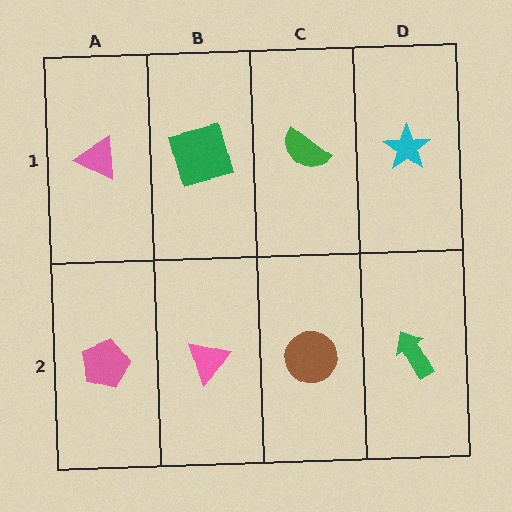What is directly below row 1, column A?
A pink pentagon.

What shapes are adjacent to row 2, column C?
A green semicircle (row 1, column C), a pink triangle (row 2, column B), a green arrow (row 2, column D).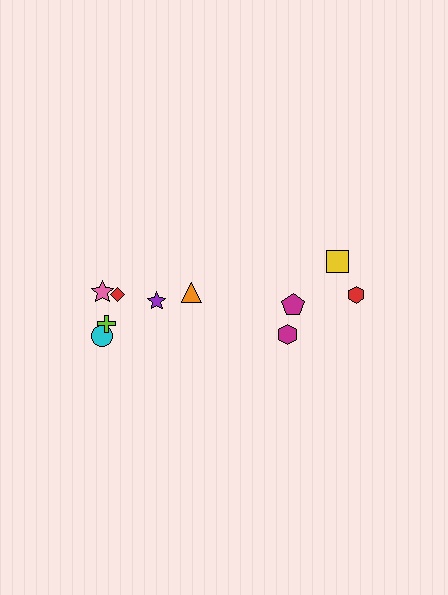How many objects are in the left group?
There are 6 objects.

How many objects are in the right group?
There are 4 objects.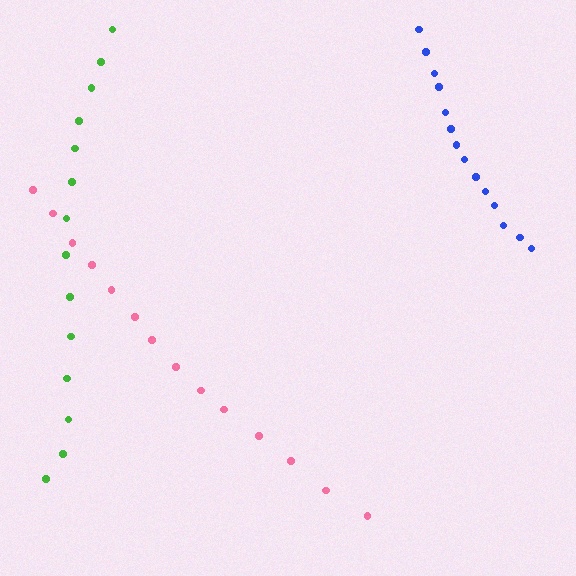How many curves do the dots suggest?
There are 3 distinct paths.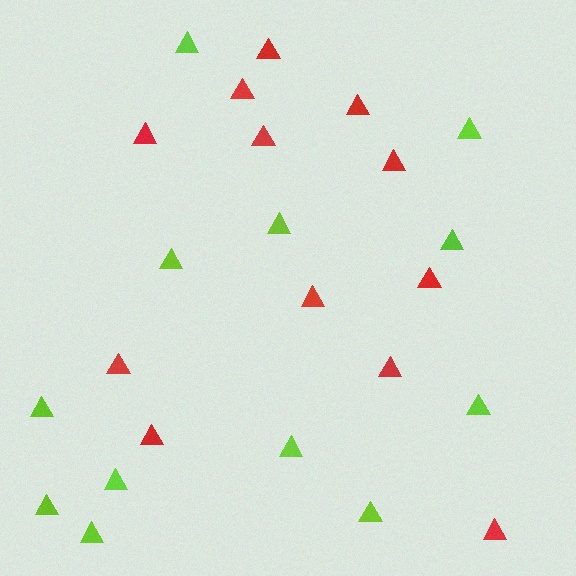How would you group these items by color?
There are 2 groups: one group of red triangles (12) and one group of lime triangles (12).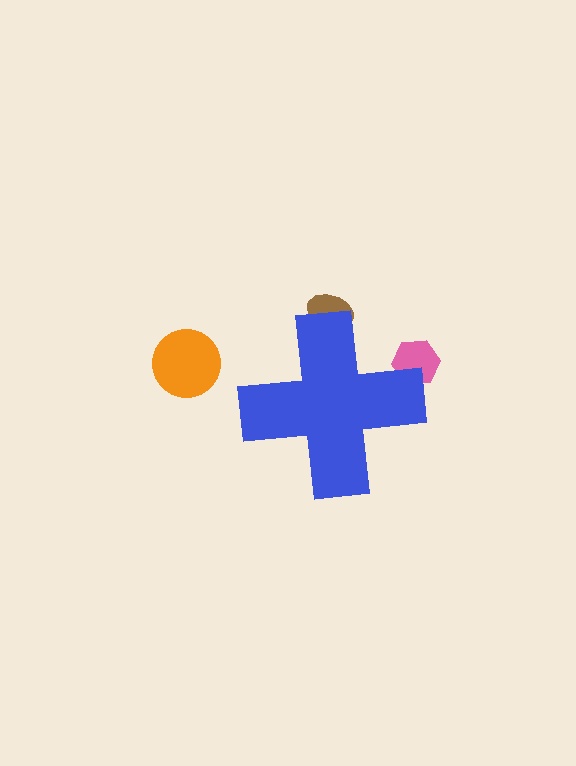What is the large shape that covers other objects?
A blue cross.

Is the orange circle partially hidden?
No, the orange circle is fully visible.